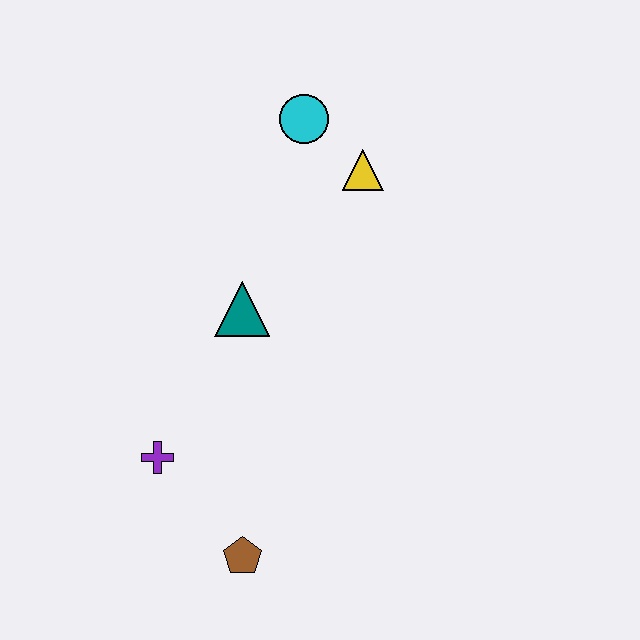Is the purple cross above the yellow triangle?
No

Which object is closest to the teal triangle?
The purple cross is closest to the teal triangle.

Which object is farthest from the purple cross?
The cyan circle is farthest from the purple cross.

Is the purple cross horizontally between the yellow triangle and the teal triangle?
No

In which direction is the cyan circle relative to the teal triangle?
The cyan circle is above the teal triangle.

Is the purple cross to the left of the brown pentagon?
Yes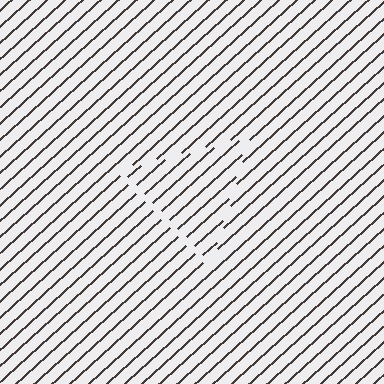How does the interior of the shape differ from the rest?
The interior of the shape contains the same grating, shifted by half a period — the contour is defined by the phase discontinuity where line-ends from the inner and outer gratings abut.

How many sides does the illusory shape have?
3 sides — the line-ends trace a triangle.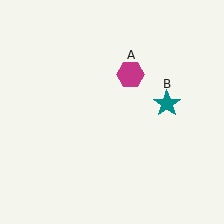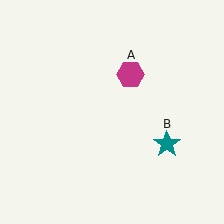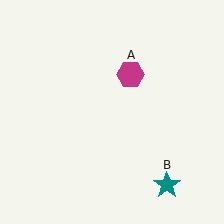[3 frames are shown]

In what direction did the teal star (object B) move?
The teal star (object B) moved down.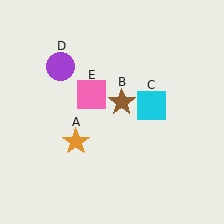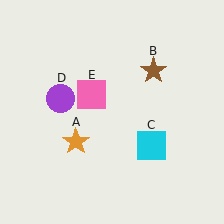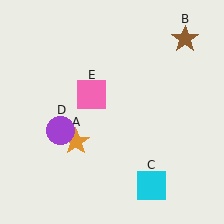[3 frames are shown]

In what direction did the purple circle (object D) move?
The purple circle (object D) moved down.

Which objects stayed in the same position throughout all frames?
Orange star (object A) and pink square (object E) remained stationary.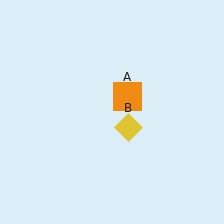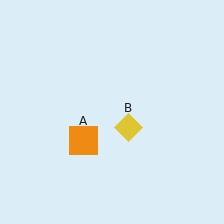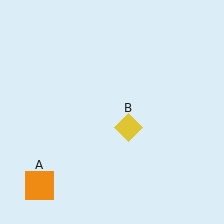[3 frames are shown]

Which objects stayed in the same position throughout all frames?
Yellow diamond (object B) remained stationary.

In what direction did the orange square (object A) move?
The orange square (object A) moved down and to the left.